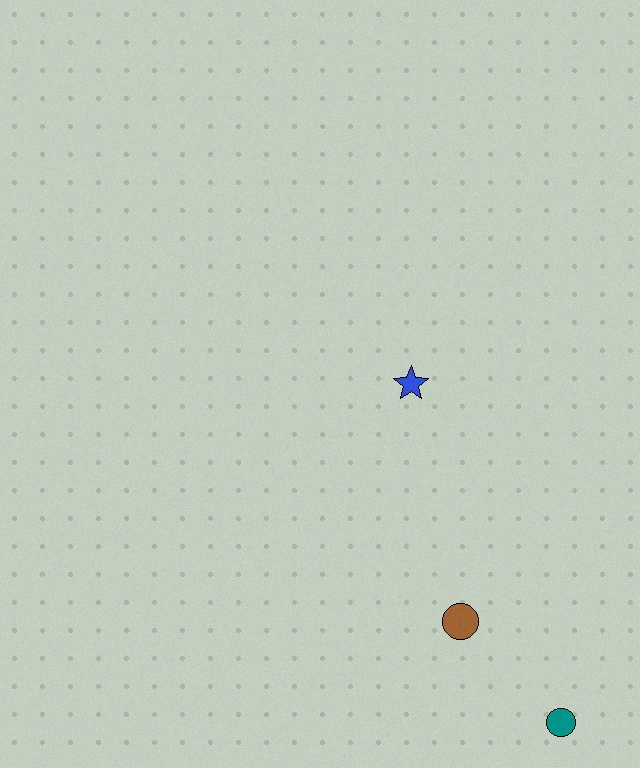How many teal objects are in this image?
There is 1 teal object.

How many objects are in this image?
There are 3 objects.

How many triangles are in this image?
There are no triangles.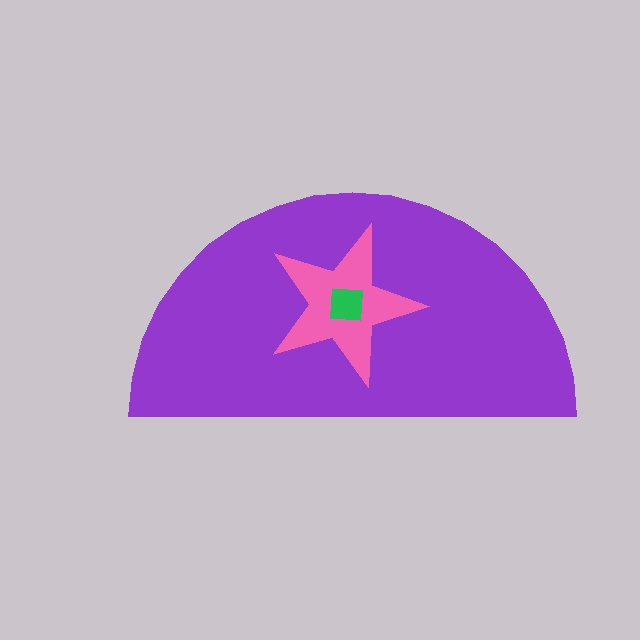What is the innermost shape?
The green square.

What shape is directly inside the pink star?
The green square.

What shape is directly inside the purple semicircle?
The pink star.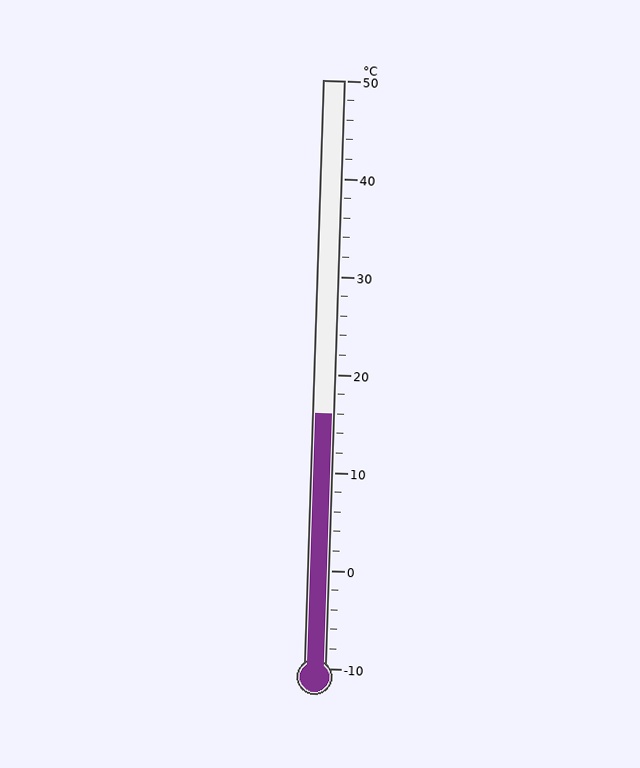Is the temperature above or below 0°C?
The temperature is above 0°C.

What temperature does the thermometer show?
The thermometer shows approximately 16°C.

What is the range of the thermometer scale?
The thermometer scale ranges from -10°C to 50°C.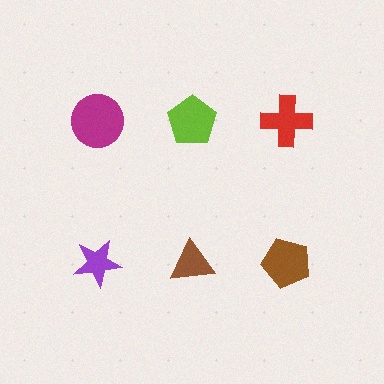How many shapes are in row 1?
3 shapes.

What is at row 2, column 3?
A brown pentagon.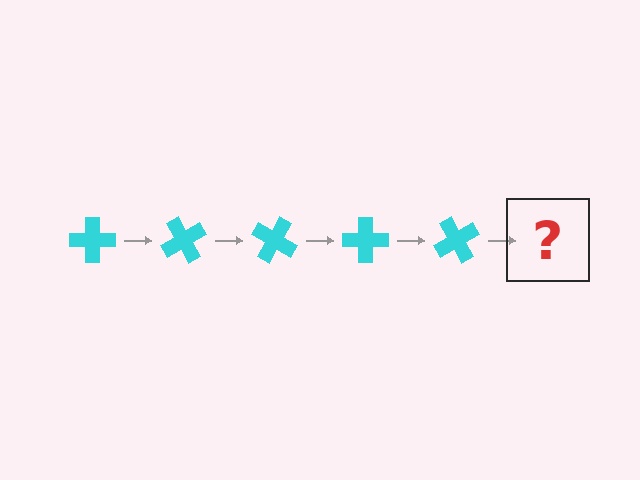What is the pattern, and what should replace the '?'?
The pattern is that the cross rotates 60 degrees each step. The '?' should be a cyan cross rotated 300 degrees.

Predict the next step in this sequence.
The next step is a cyan cross rotated 300 degrees.